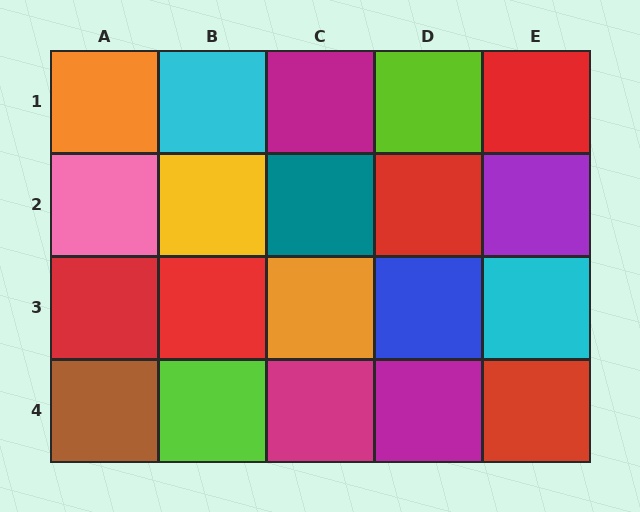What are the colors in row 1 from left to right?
Orange, cyan, magenta, lime, red.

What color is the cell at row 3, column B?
Red.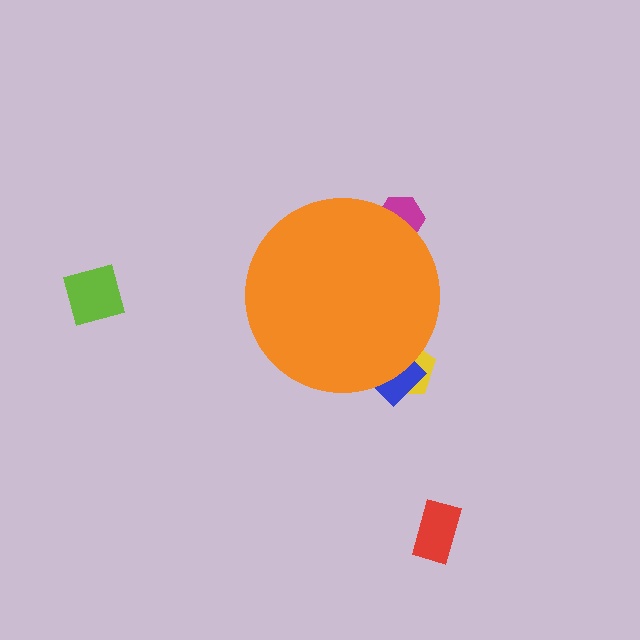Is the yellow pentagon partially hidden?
Yes, the yellow pentagon is partially hidden behind the orange circle.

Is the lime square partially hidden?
No, the lime square is fully visible.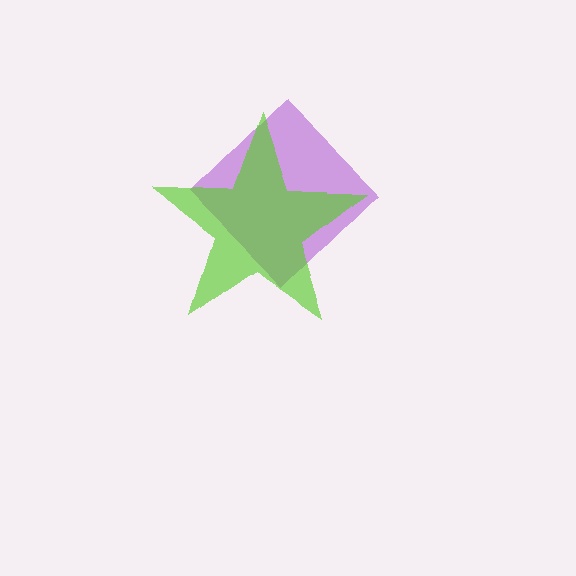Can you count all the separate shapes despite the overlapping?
Yes, there are 2 separate shapes.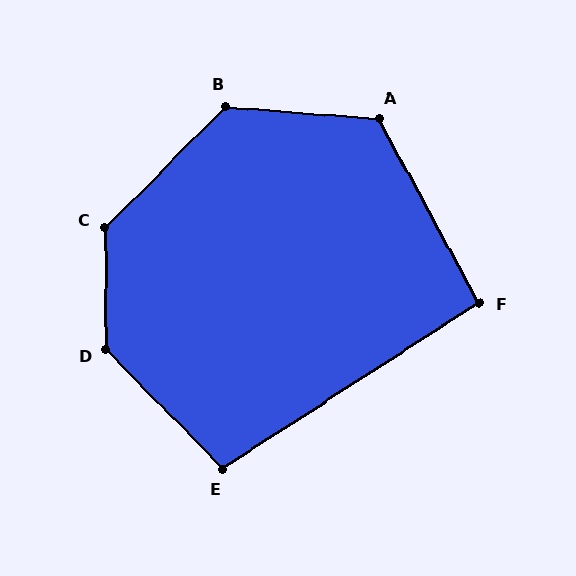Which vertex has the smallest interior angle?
F, at approximately 94 degrees.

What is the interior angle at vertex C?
Approximately 135 degrees (obtuse).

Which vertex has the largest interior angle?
D, at approximately 136 degrees.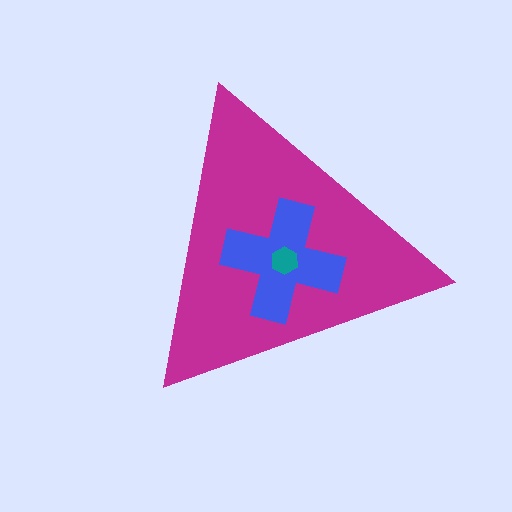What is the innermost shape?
The teal hexagon.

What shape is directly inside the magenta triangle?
The blue cross.